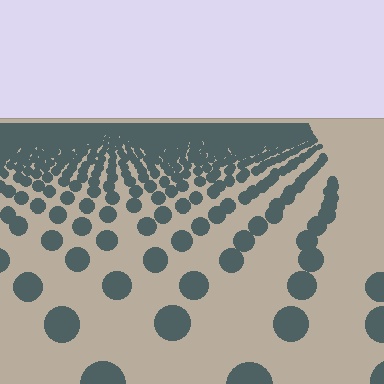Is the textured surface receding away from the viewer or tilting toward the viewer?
The surface is receding away from the viewer. Texture elements get smaller and denser toward the top.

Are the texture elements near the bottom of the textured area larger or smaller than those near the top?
Larger. Near the bottom, elements are closer to the viewer and appear at a bigger on-screen size.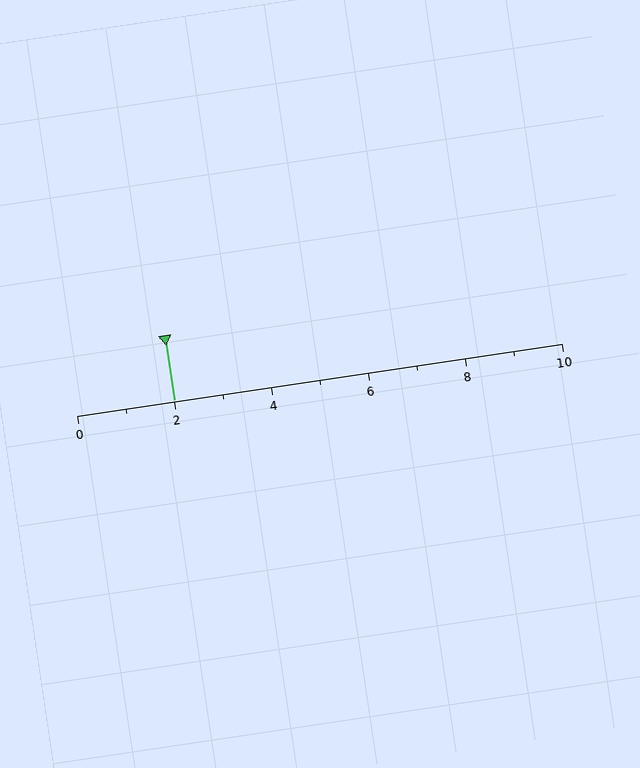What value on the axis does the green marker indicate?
The marker indicates approximately 2.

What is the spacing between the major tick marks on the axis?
The major ticks are spaced 2 apart.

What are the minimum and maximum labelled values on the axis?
The axis runs from 0 to 10.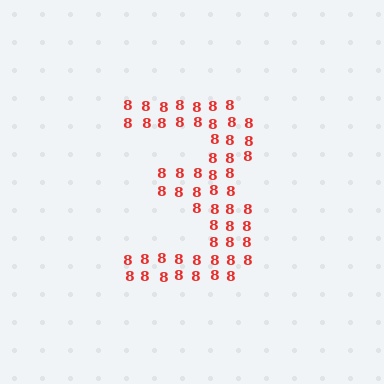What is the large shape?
The large shape is the digit 3.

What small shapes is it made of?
It is made of small digit 8's.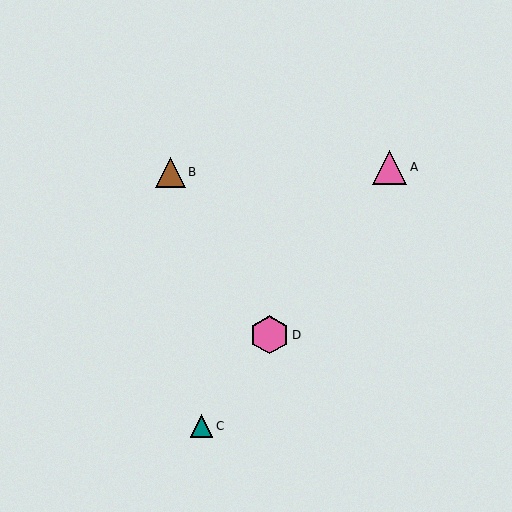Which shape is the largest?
The pink hexagon (labeled D) is the largest.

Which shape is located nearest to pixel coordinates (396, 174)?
The pink triangle (labeled A) at (390, 167) is nearest to that location.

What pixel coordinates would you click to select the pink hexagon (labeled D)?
Click at (269, 335) to select the pink hexagon D.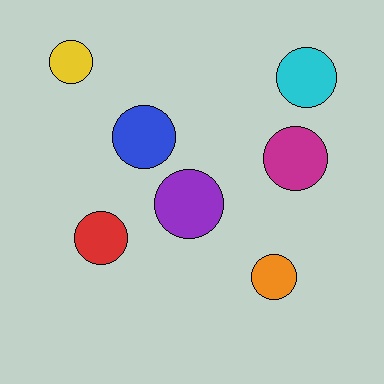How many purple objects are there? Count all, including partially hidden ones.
There is 1 purple object.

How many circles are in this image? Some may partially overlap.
There are 7 circles.